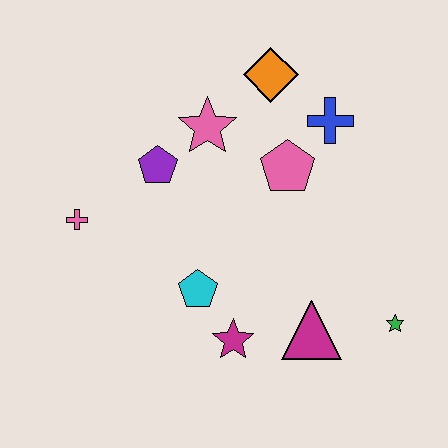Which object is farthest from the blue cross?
The pink cross is farthest from the blue cross.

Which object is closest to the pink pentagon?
The blue cross is closest to the pink pentagon.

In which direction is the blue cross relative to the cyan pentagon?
The blue cross is above the cyan pentagon.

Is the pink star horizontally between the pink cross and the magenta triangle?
Yes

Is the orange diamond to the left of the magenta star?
No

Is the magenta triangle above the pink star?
No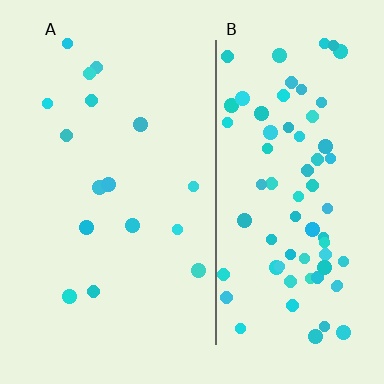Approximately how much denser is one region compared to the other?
Approximately 4.5× — region B over region A.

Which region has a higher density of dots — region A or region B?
B (the right).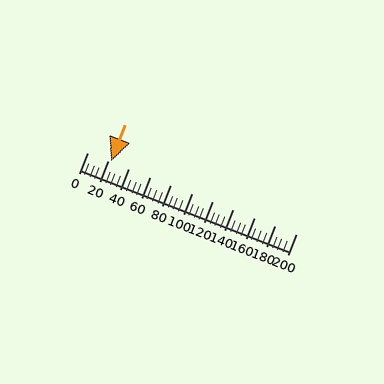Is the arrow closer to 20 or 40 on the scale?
The arrow is closer to 20.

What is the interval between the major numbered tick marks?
The major tick marks are spaced 20 units apart.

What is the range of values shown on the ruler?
The ruler shows values from 0 to 200.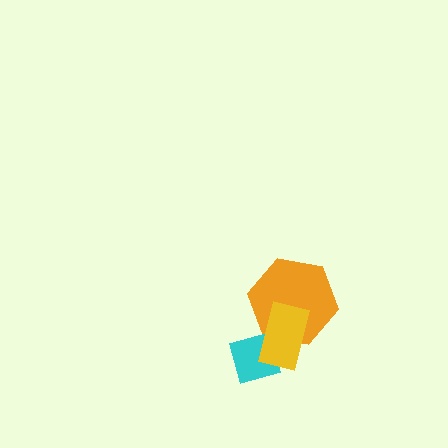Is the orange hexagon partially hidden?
Yes, it is partially covered by another shape.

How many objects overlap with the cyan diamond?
1 object overlaps with the cyan diamond.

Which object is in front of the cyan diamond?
The yellow rectangle is in front of the cyan diamond.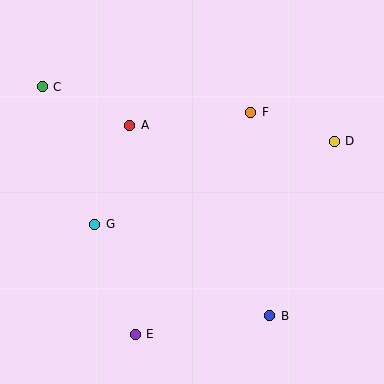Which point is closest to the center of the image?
Point A at (130, 125) is closest to the center.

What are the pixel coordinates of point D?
Point D is at (334, 141).